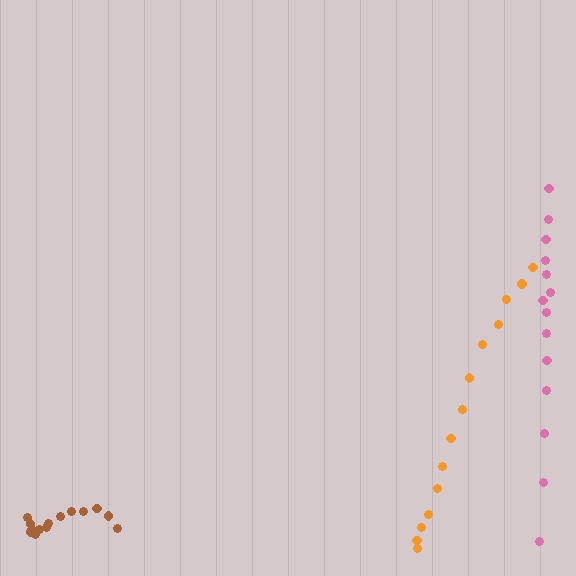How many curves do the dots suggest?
There are 3 distinct paths.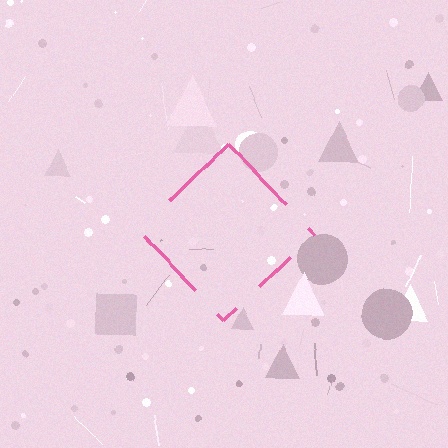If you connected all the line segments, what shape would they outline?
They would outline a diamond.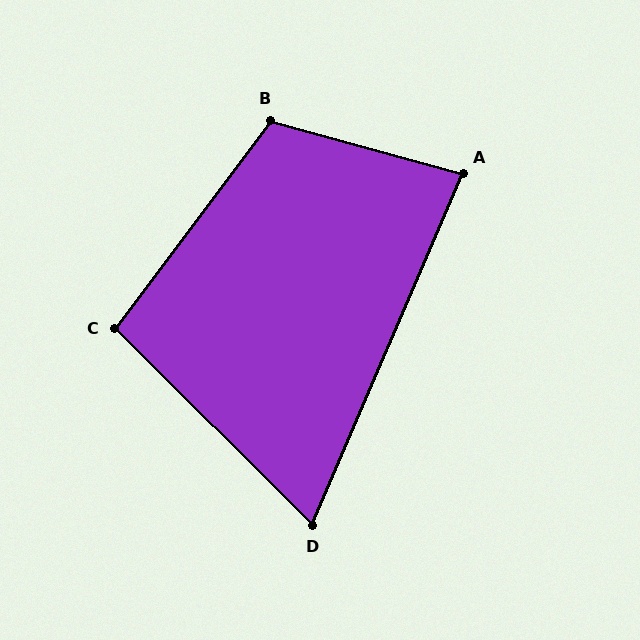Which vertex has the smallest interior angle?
D, at approximately 68 degrees.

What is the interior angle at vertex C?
Approximately 98 degrees (obtuse).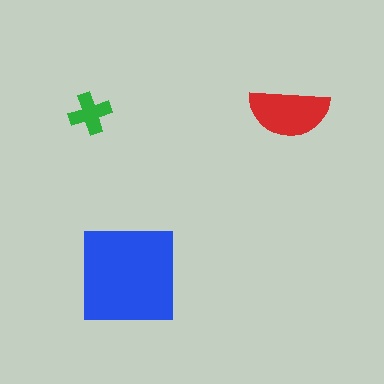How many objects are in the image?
There are 3 objects in the image.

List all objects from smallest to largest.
The green cross, the red semicircle, the blue square.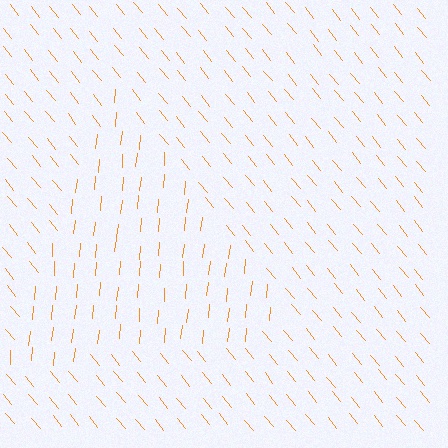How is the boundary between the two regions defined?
The boundary is defined purely by a change in line orientation (approximately 45 degrees difference). All lines are the same color and thickness.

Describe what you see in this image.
The image is filled with small orange line segments. A triangle region in the image has lines oriented differently from the surrounding lines, creating a visible texture boundary.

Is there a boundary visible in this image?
Yes, there is a texture boundary formed by a change in line orientation.